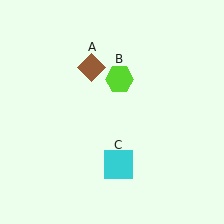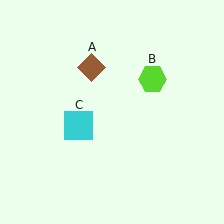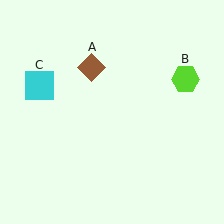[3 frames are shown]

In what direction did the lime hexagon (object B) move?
The lime hexagon (object B) moved right.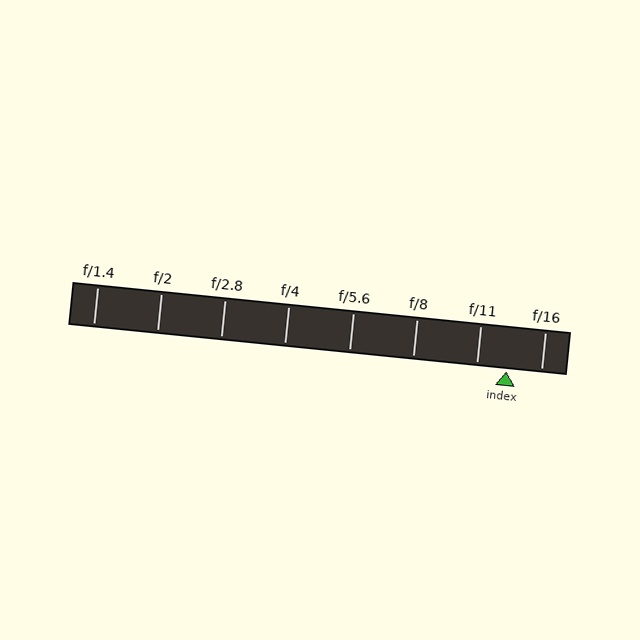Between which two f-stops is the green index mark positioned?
The index mark is between f/11 and f/16.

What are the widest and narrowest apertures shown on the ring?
The widest aperture shown is f/1.4 and the narrowest is f/16.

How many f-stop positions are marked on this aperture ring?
There are 8 f-stop positions marked.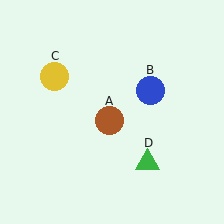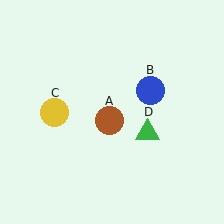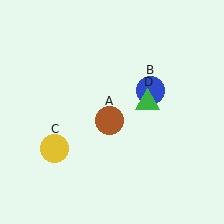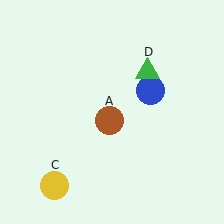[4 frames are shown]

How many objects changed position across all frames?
2 objects changed position: yellow circle (object C), green triangle (object D).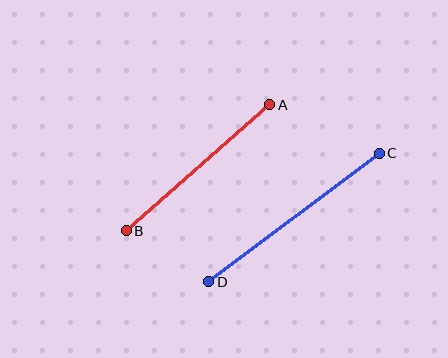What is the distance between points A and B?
The distance is approximately 191 pixels.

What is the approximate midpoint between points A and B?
The midpoint is at approximately (198, 168) pixels.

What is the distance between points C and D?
The distance is approximately 214 pixels.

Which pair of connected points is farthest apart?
Points C and D are farthest apart.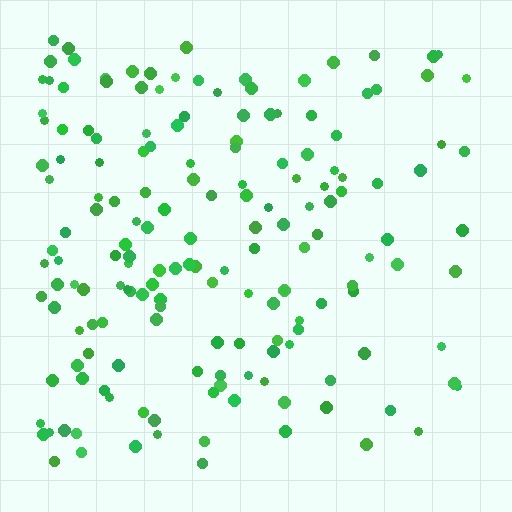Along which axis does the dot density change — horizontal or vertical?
Horizontal.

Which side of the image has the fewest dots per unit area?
The right.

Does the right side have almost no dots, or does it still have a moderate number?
Still a moderate number, just noticeably fewer than the left.